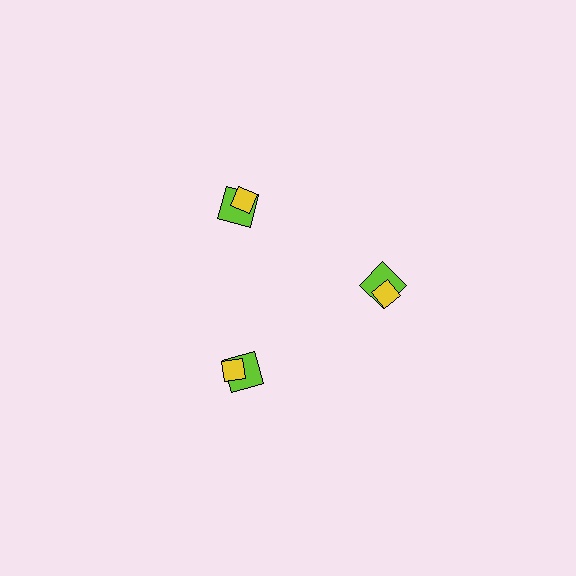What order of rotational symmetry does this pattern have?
This pattern has 3-fold rotational symmetry.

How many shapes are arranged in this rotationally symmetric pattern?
There are 6 shapes, arranged in 3 groups of 2.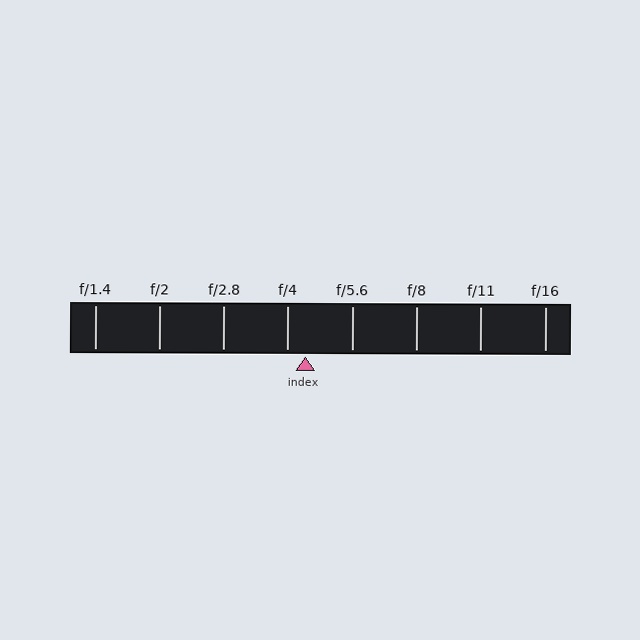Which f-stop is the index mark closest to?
The index mark is closest to f/4.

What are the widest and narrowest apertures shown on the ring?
The widest aperture shown is f/1.4 and the narrowest is f/16.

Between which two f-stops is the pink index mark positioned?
The index mark is between f/4 and f/5.6.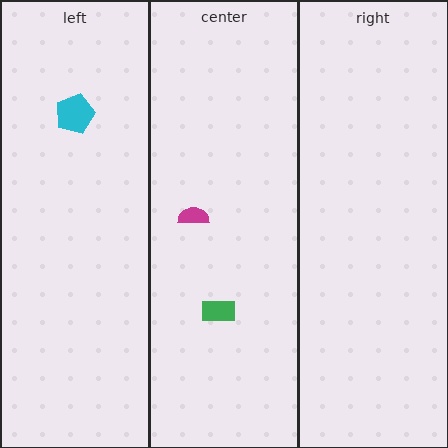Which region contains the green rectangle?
The center region.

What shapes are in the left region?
The cyan pentagon.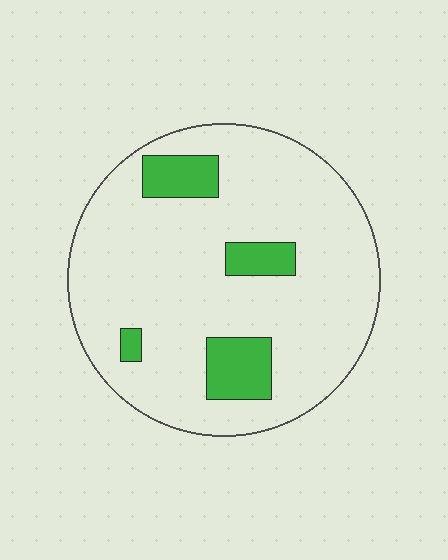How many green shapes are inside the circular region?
4.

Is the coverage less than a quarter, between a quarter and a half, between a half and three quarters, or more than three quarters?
Less than a quarter.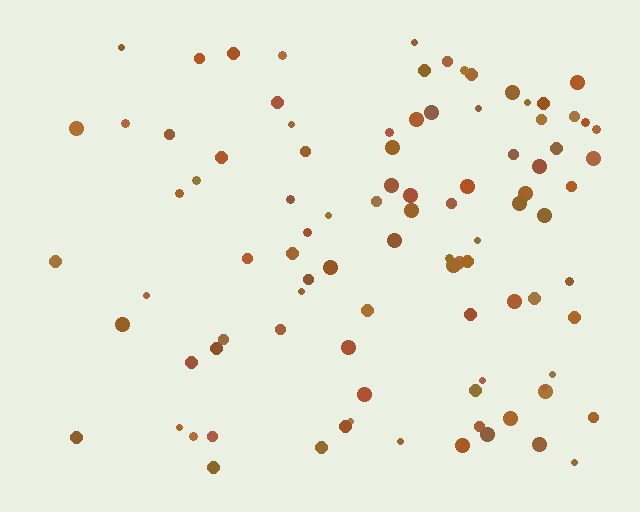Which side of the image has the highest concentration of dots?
The right.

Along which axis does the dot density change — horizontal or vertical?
Horizontal.